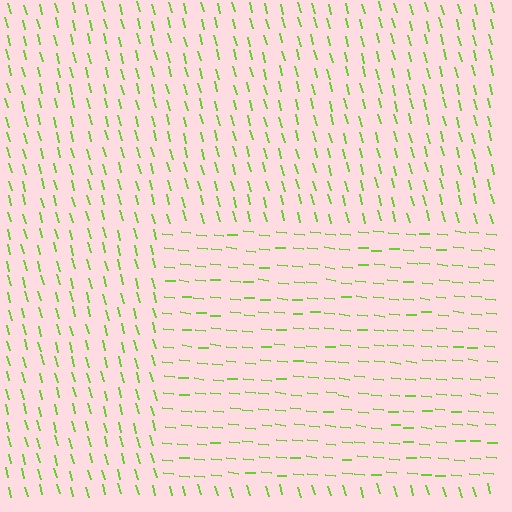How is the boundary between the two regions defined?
The boundary is defined purely by a change in line orientation (approximately 70 degrees difference). All lines are the same color and thickness.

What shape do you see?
I see a rectangle.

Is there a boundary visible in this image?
Yes, there is a texture boundary formed by a change in line orientation.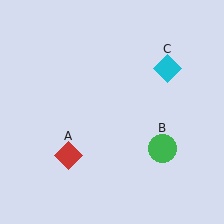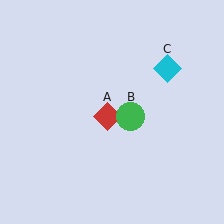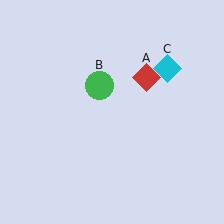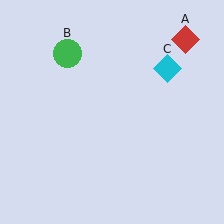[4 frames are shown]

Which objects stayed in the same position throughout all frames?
Cyan diamond (object C) remained stationary.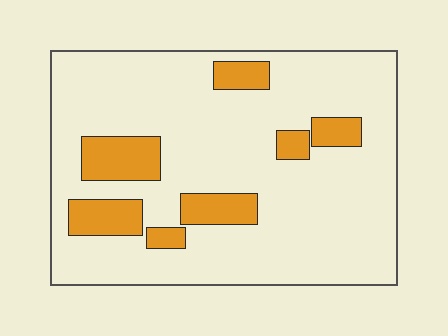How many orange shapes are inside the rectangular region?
7.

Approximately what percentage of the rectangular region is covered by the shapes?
Approximately 15%.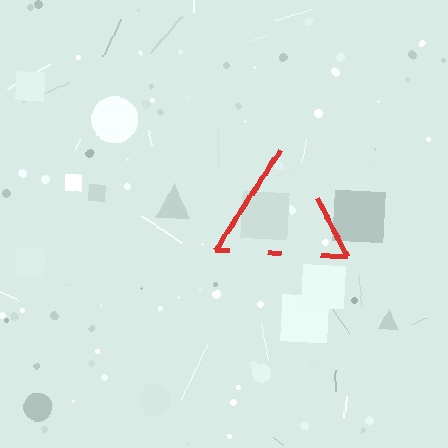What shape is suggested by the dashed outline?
The dashed outline suggests a triangle.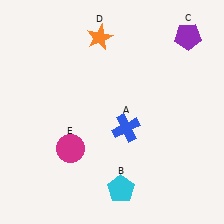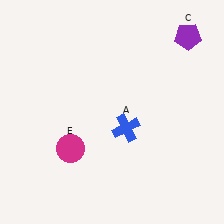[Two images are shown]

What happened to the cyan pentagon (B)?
The cyan pentagon (B) was removed in Image 2. It was in the bottom-right area of Image 1.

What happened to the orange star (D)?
The orange star (D) was removed in Image 2. It was in the top-left area of Image 1.